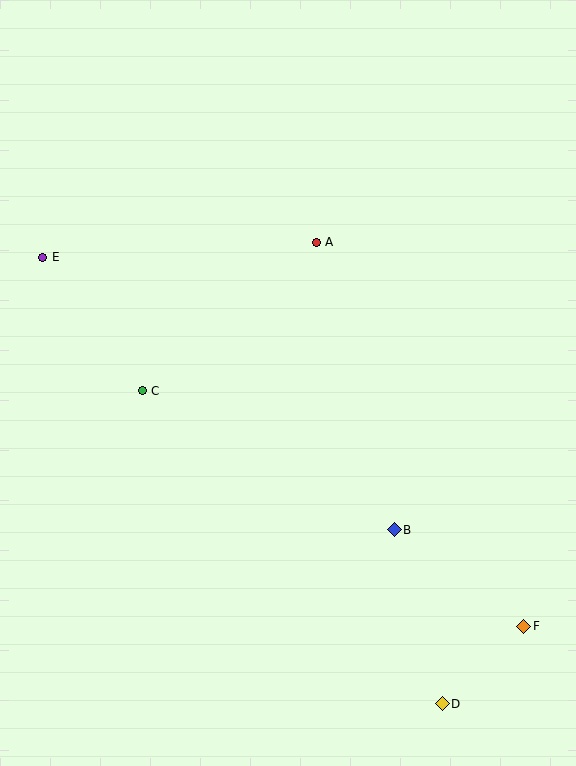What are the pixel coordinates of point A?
Point A is at (316, 242).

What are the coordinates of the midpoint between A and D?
The midpoint between A and D is at (379, 473).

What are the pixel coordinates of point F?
Point F is at (524, 626).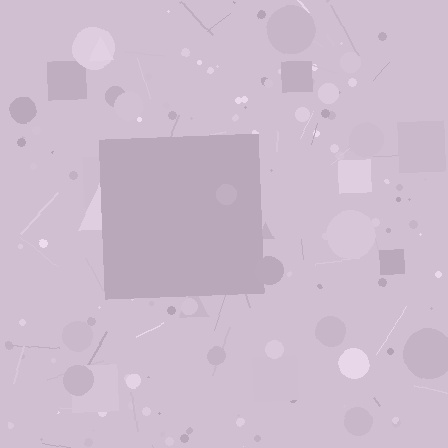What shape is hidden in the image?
A square is hidden in the image.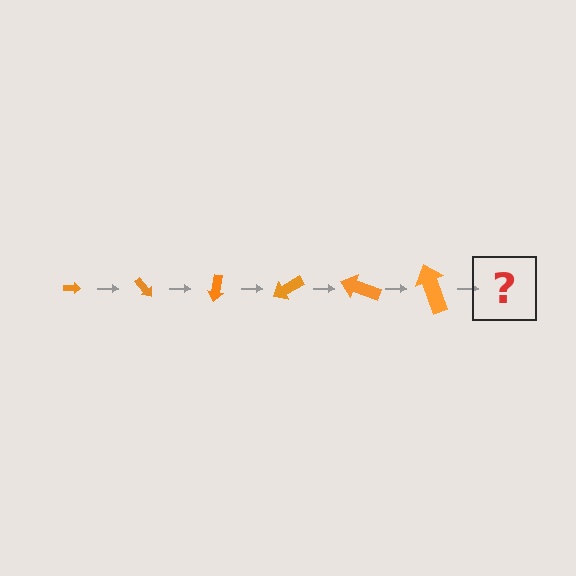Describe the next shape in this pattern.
It should be an arrow, larger than the previous one and rotated 300 degrees from the start.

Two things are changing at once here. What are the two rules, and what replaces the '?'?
The two rules are that the arrow grows larger each step and it rotates 50 degrees each step. The '?' should be an arrow, larger than the previous one and rotated 300 degrees from the start.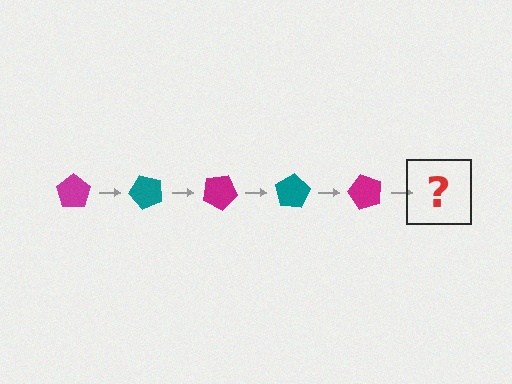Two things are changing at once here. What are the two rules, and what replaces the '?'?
The two rules are that it rotates 50 degrees each step and the color cycles through magenta and teal. The '?' should be a teal pentagon, rotated 250 degrees from the start.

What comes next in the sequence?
The next element should be a teal pentagon, rotated 250 degrees from the start.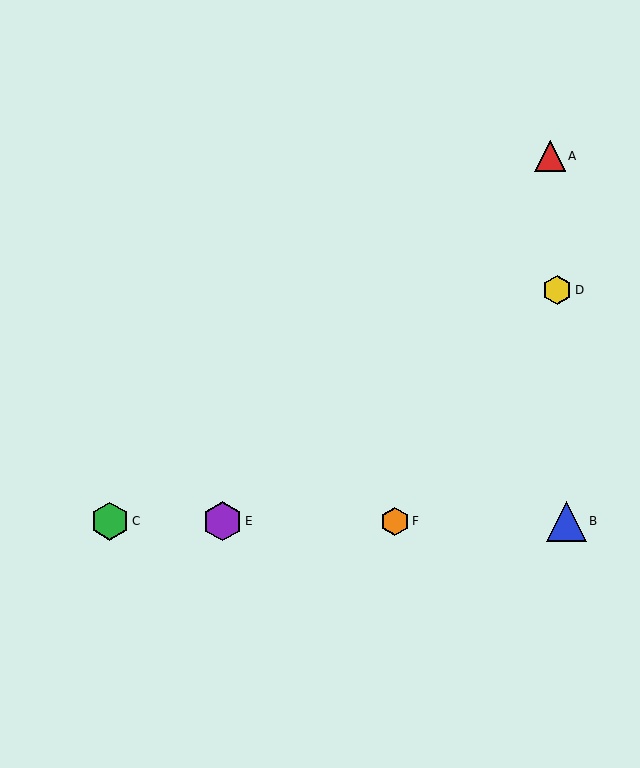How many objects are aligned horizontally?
4 objects (B, C, E, F) are aligned horizontally.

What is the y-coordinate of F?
Object F is at y≈521.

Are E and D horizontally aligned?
No, E is at y≈521 and D is at y≈290.